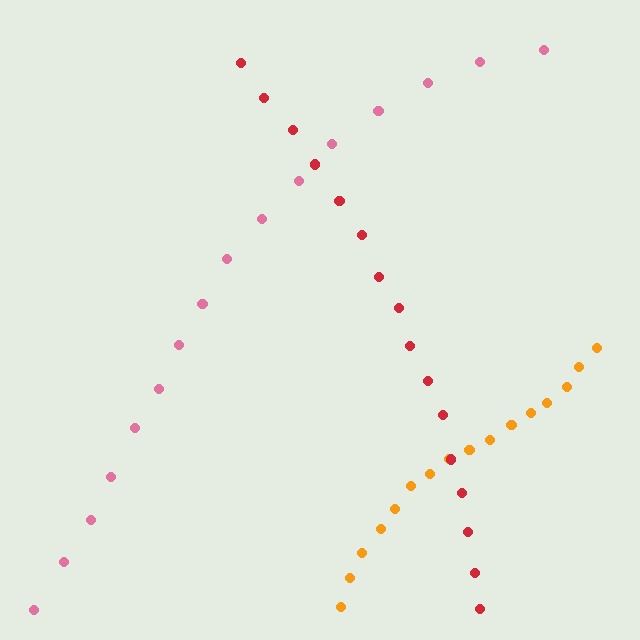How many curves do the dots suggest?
There are 3 distinct paths.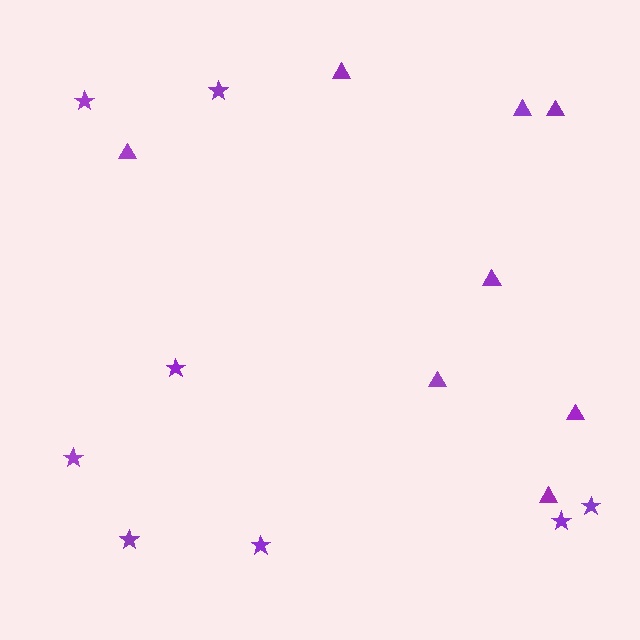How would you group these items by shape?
There are 2 groups: one group of stars (8) and one group of triangles (8).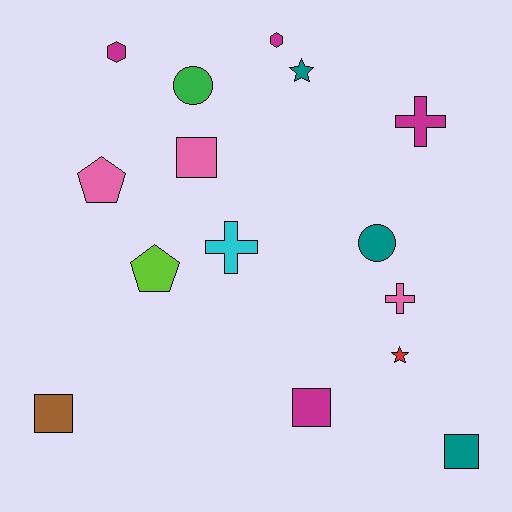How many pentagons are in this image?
There are 2 pentagons.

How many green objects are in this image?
There is 1 green object.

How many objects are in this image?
There are 15 objects.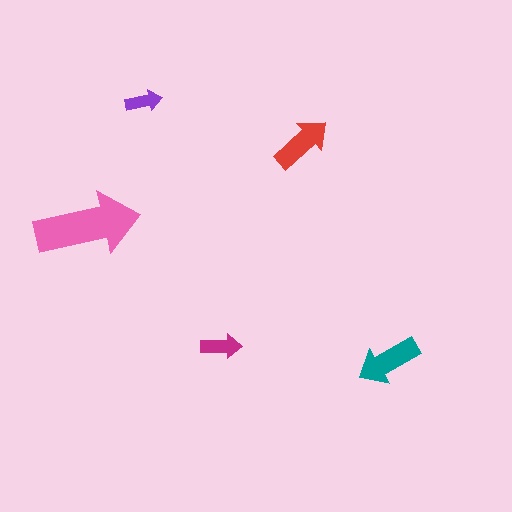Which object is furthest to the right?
The teal arrow is rightmost.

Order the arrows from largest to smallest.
the pink one, the teal one, the red one, the magenta one, the purple one.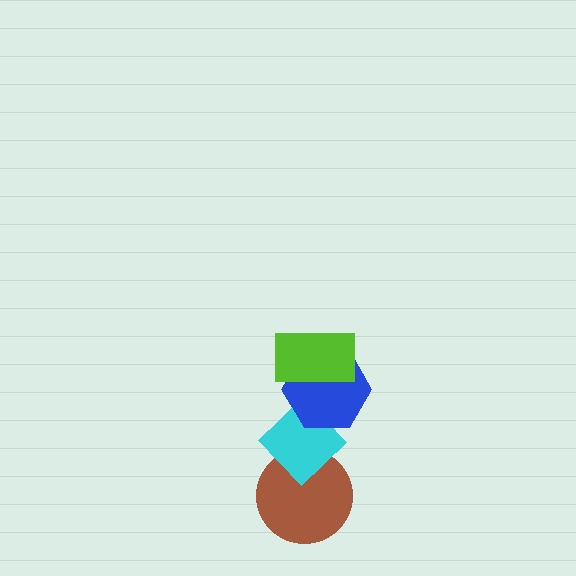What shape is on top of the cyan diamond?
The blue hexagon is on top of the cyan diamond.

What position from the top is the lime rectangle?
The lime rectangle is 1st from the top.